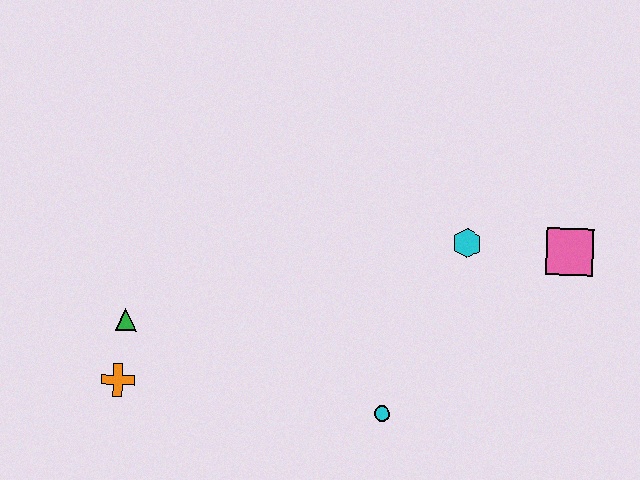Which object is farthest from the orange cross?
The pink square is farthest from the orange cross.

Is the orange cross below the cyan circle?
No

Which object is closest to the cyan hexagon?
The pink square is closest to the cyan hexagon.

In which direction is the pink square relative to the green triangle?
The pink square is to the right of the green triangle.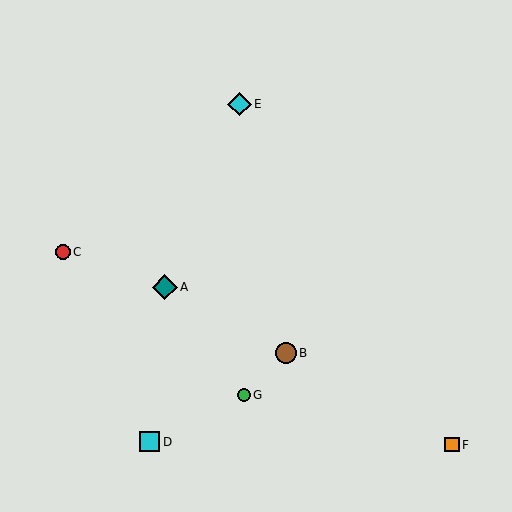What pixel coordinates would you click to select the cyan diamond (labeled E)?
Click at (239, 104) to select the cyan diamond E.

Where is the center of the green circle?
The center of the green circle is at (244, 395).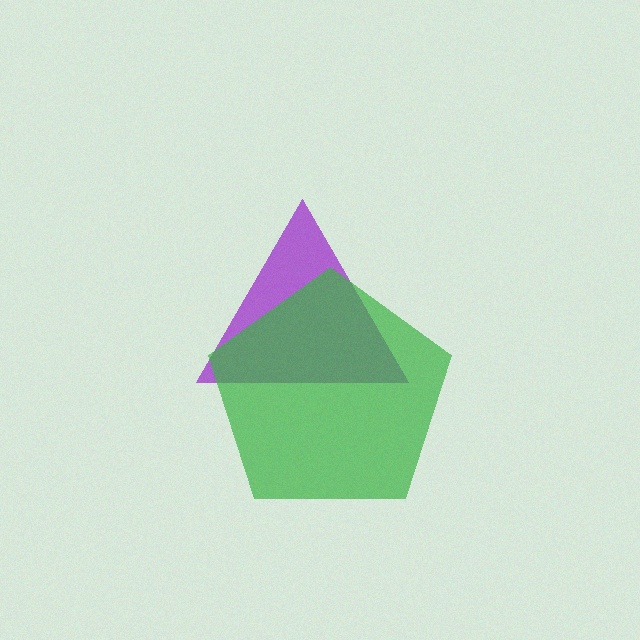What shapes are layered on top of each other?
The layered shapes are: a purple triangle, a green pentagon.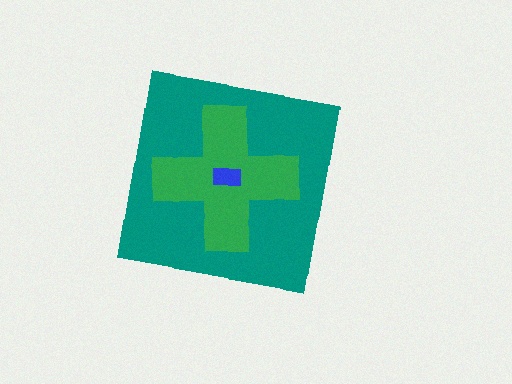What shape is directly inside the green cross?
The blue rectangle.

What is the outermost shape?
The teal square.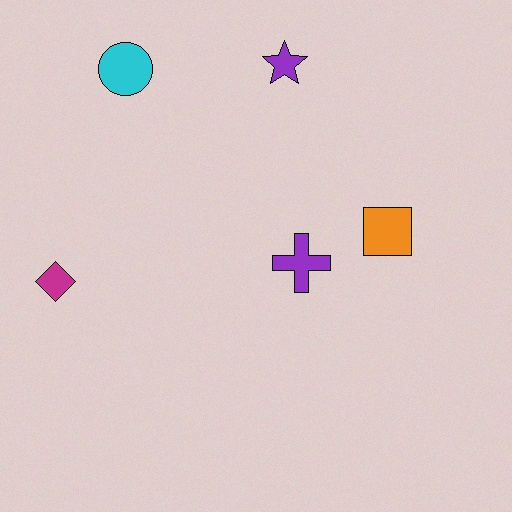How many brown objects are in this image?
There are no brown objects.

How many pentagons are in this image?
There are no pentagons.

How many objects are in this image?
There are 5 objects.